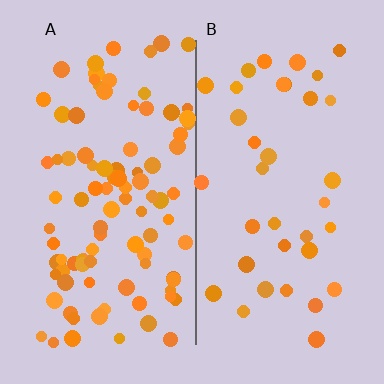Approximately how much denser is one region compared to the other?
Approximately 2.6× — region A over region B.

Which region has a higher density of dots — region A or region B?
A (the left).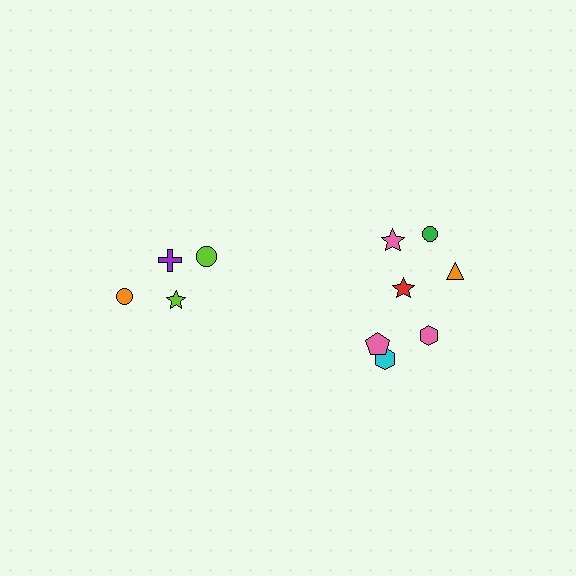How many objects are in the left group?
There are 4 objects.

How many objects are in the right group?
There are 7 objects.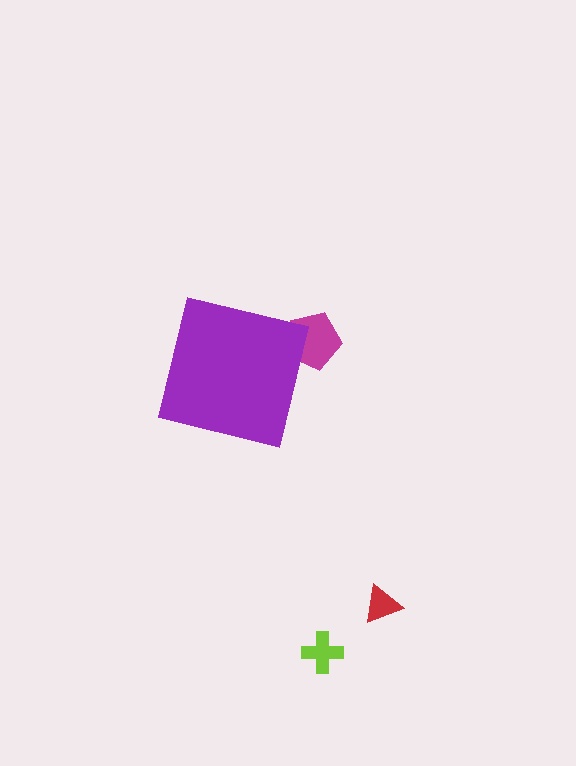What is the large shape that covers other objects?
A purple square.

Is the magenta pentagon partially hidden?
Yes, the magenta pentagon is partially hidden behind the purple square.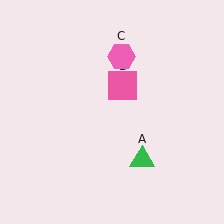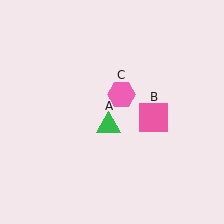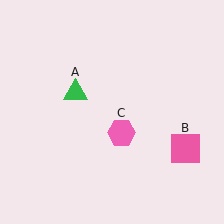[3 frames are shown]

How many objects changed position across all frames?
3 objects changed position: green triangle (object A), pink square (object B), pink hexagon (object C).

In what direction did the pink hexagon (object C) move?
The pink hexagon (object C) moved down.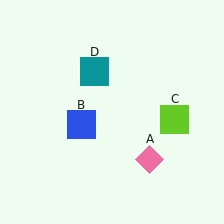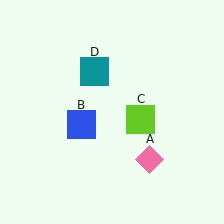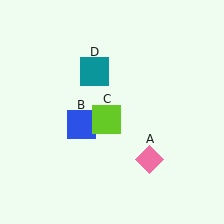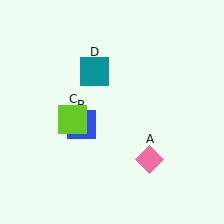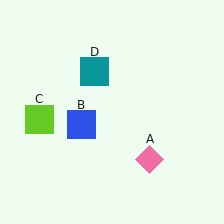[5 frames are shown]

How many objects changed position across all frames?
1 object changed position: lime square (object C).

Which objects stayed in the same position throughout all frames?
Pink diamond (object A) and blue square (object B) and teal square (object D) remained stationary.